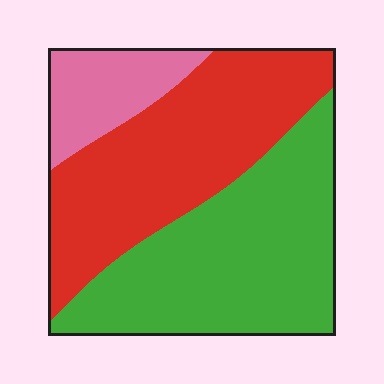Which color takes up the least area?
Pink, at roughly 15%.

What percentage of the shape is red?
Red takes up between a quarter and a half of the shape.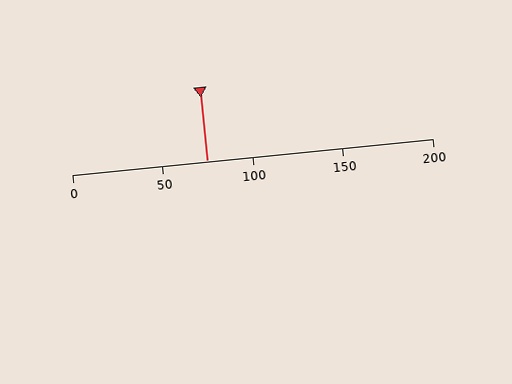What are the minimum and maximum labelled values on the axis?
The axis runs from 0 to 200.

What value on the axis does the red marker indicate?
The marker indicates approximately 75.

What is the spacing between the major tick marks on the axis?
The major ticks are spaced 50 apart.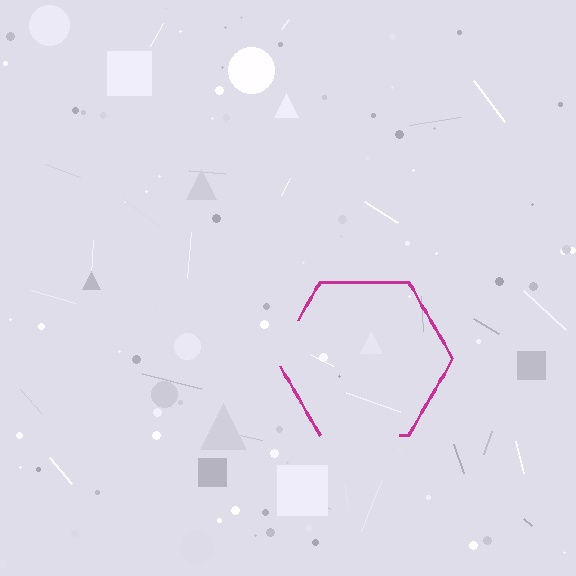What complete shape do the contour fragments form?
The contour fragments form a hexagon.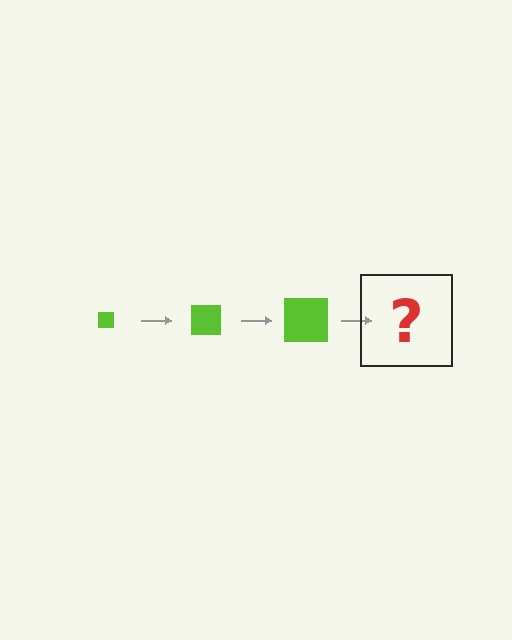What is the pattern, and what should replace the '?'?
The pattern is that the square gets progressively larger each step. The '?' should be a lime square, larger than the previous one.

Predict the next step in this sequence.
The next step is a lime square, larger than the previous one.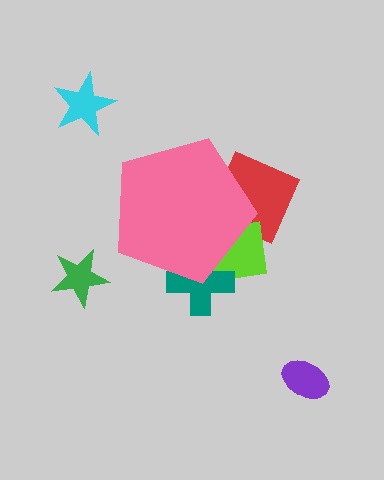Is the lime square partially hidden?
Yes, the lime square is partially hidden behind the pink pentagon.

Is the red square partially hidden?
Yes, the red square is partially hidden behind the pink pentagon.